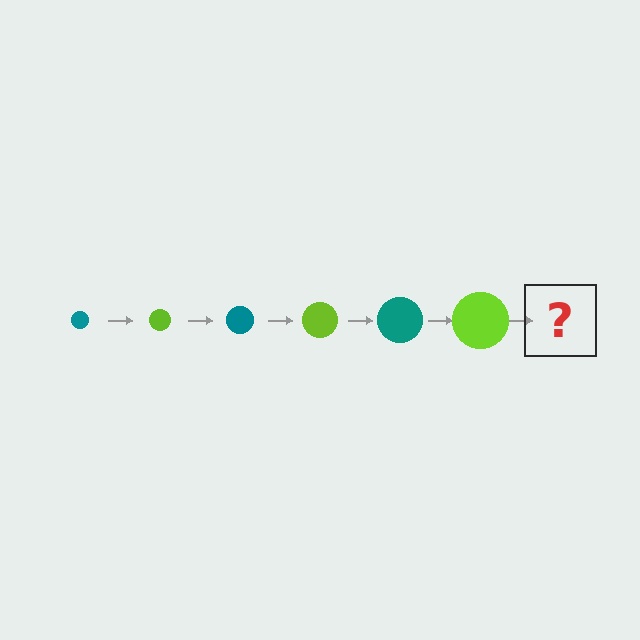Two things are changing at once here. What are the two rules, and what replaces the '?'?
The two rules are that the circle grows larger each step and the color cycles through teal and lime. The '?' should be a teal circle, larger than the previous one.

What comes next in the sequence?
The next element should be a teal circle, larger than the previous one.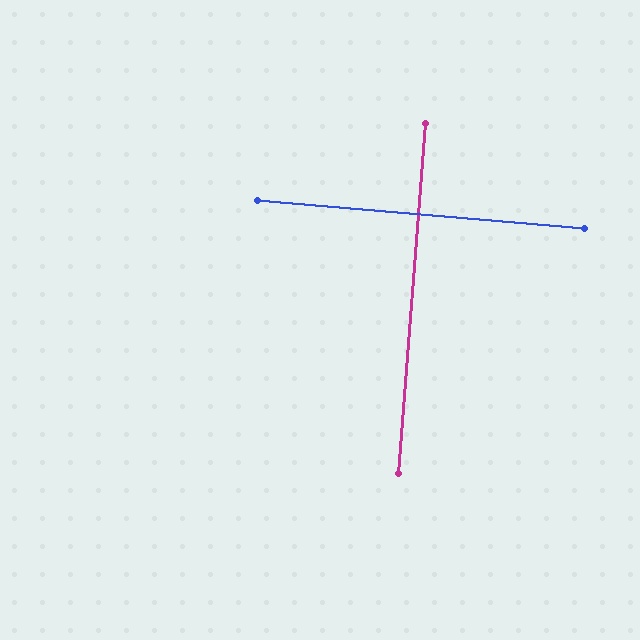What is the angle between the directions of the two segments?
Approximately 90 degrees.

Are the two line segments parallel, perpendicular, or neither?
Perpendicular — they meet at approximately 90°.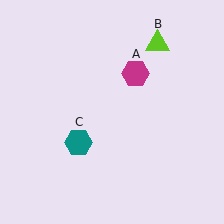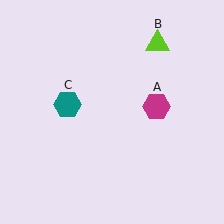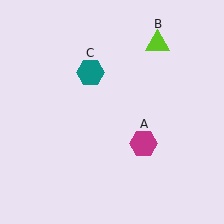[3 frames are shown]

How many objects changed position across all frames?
2 objects changed position: magenta hexagon (object A), teal hexagon (object C).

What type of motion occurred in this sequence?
The magenta hexagon (object A), teal hexagon (object C) rotated clockwise around the center of the scene.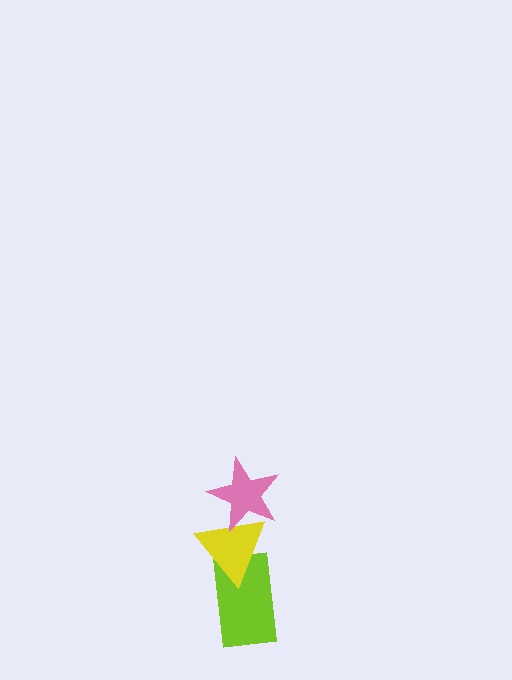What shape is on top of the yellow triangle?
The pink star is on top of the yellow triangle.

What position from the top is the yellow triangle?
The yellow triangle is 2nd from the top.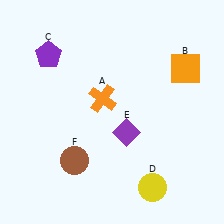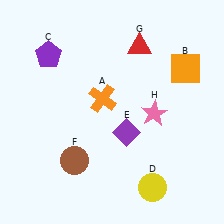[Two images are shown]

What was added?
A red triangle (G), a pink star (H) were added in Image 2.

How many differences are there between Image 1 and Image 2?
There are 2 differences between the two images.